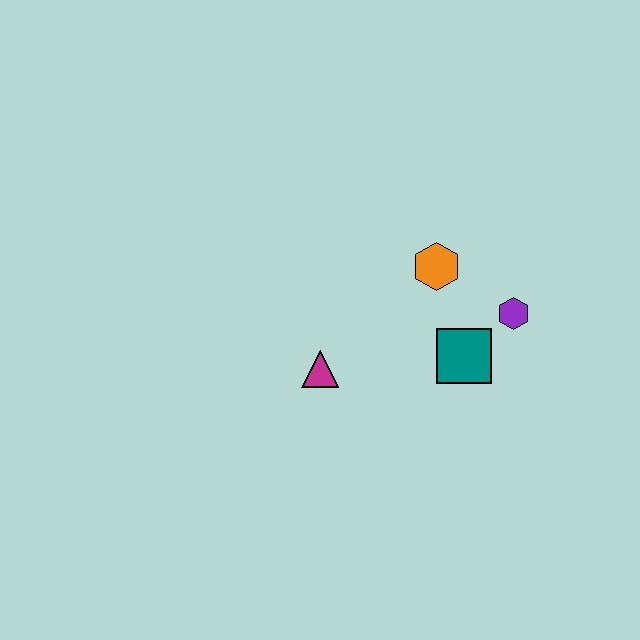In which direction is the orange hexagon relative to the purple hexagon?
The orange hexagon is to the left of the purple hexagon.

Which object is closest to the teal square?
The purple hexagon is closest to the teal square.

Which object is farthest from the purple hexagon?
The magenta triangle is farthest from the purple hexagon.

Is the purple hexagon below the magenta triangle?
No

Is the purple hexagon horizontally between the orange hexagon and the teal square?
No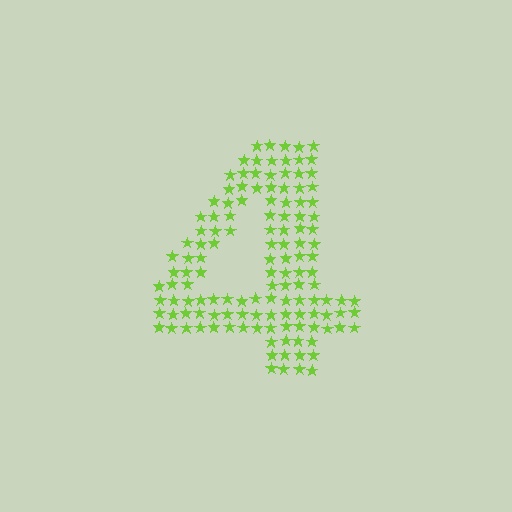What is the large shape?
The large shape is the digit 4.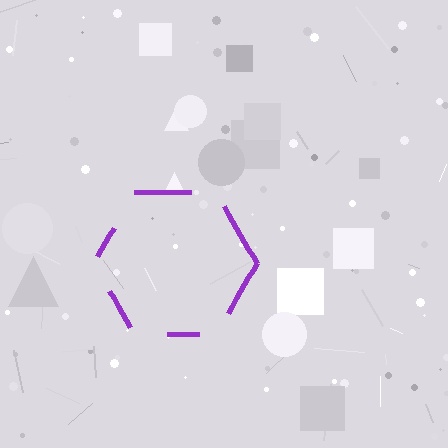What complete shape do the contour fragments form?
The contour fragments form a hexagon.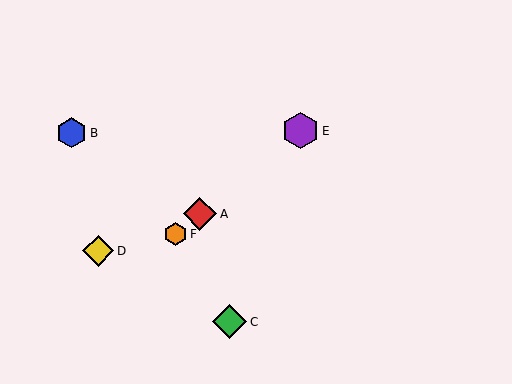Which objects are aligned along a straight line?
Objects A, E, F are aligned along a straight line.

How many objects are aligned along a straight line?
3 objects (A, E, F) are aligned along a straight line.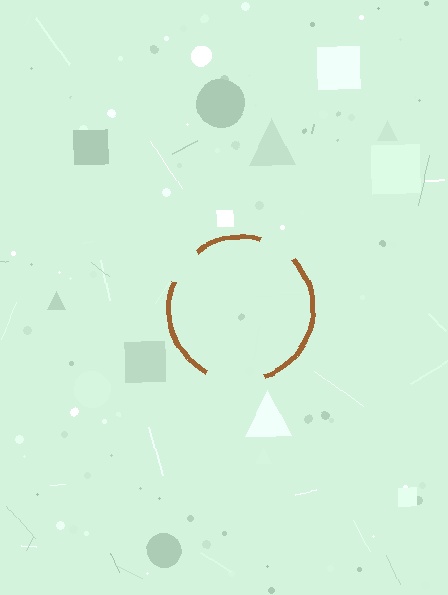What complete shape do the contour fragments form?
The contour fragments form a circle.